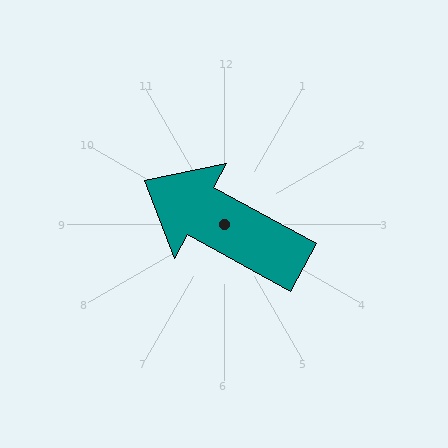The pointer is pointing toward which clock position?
Roughly 10 o'clock.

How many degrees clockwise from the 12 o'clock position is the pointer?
Approximately 299 degrees.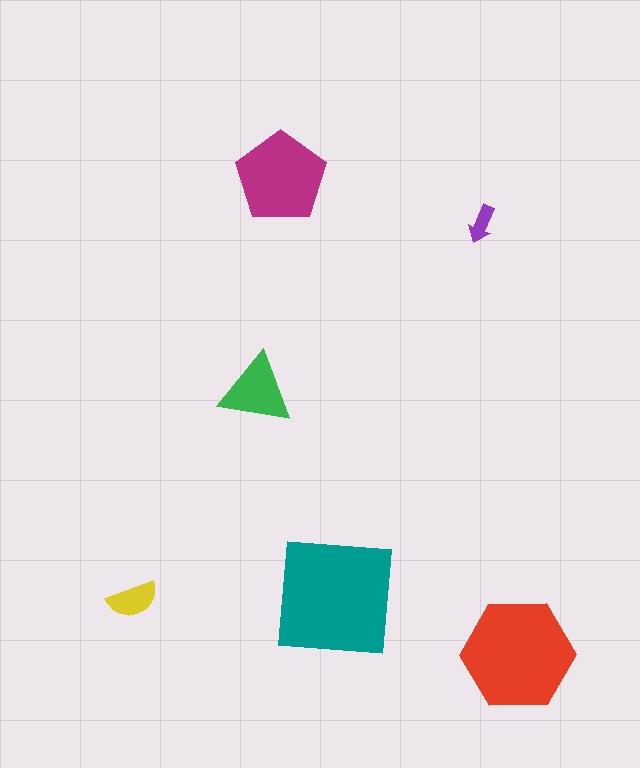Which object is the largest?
The teal square.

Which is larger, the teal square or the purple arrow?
The teal square.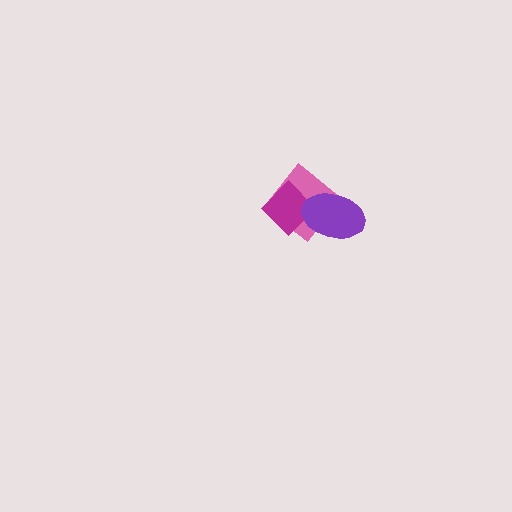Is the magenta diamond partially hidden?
Yes, it is partially covered by another shape.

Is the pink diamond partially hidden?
Yes, it is partially covered by another shape.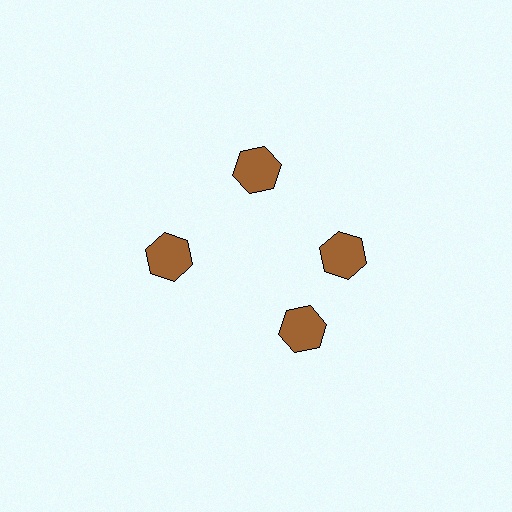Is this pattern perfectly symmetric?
No. The 4 brown hexagons are arranged in a ring, but one element near the 6 o'clock position is rotated out of alignment along the ring, breaking the 4-fold rotational symmetry.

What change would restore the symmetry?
The symmetry would be restored by rotating it back into even spacing with its neighbors so that all 4 hexagons sit at equal angles and equal distance from the center.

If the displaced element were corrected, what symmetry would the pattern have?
It would have 4-fold rotational symmetry — the pattern would map onto itself every 90 degrees.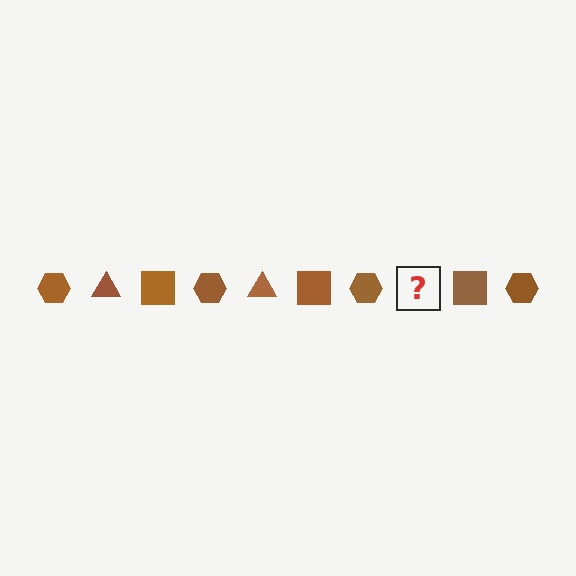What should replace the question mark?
The question mark should be replaced with a brown triangle.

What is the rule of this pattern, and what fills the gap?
The rule is that the pattern cycles through hexagon, triangle, square shapes in brown. The gap should be filled with a brown triangle.